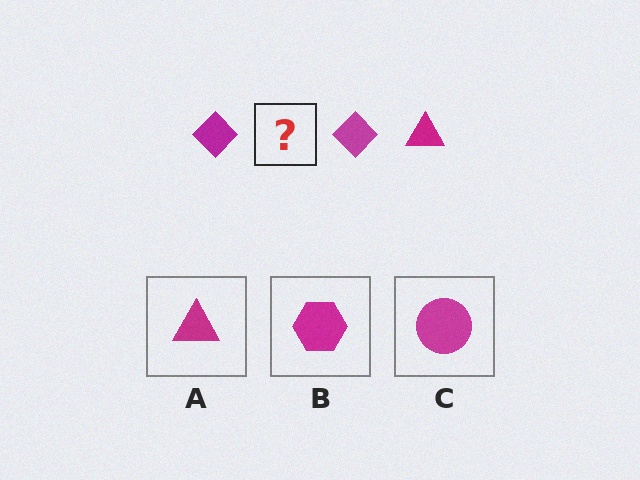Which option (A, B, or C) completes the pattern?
A.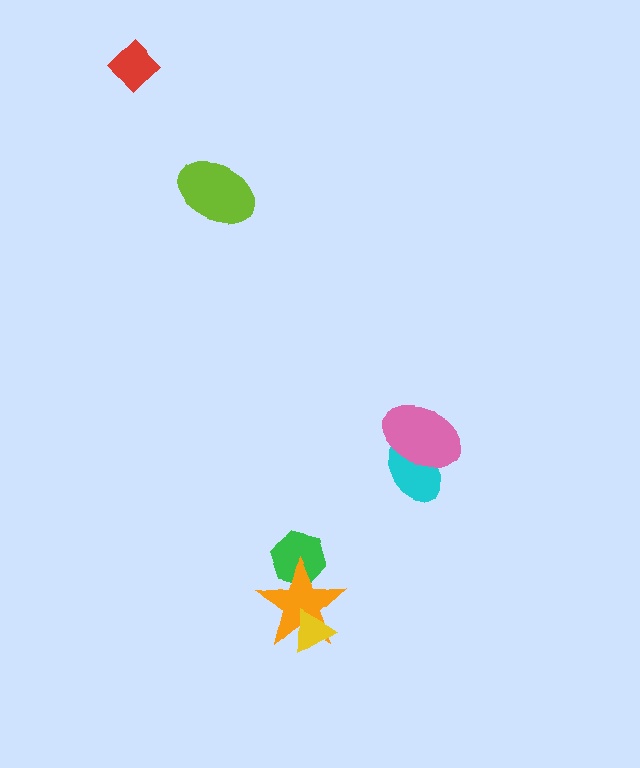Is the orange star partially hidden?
Yes, it is partially covered by another shape.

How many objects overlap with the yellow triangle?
1 object overlaps with the yellow triangle.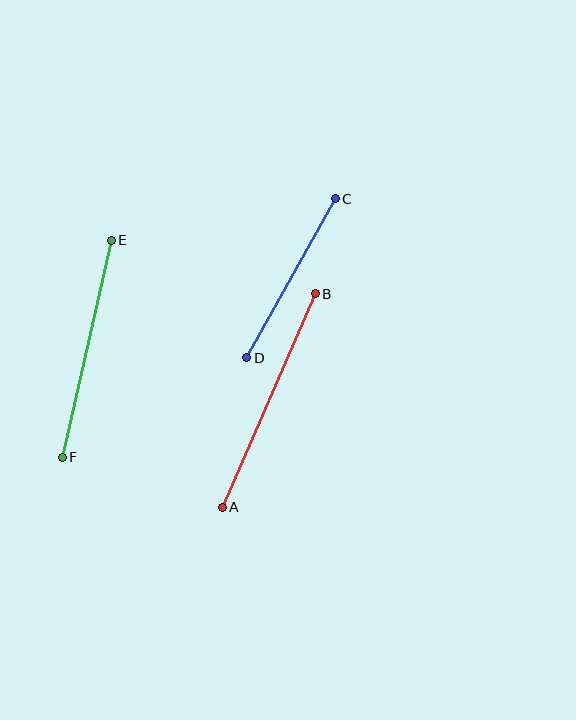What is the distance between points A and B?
The distance is approximately 233 pixels.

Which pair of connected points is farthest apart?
Points A and B are farthest apart.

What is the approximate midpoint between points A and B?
The midpoint is at approximately (269, 400) pixels.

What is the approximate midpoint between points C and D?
The midpoint is at approximately (291, 278) pixels.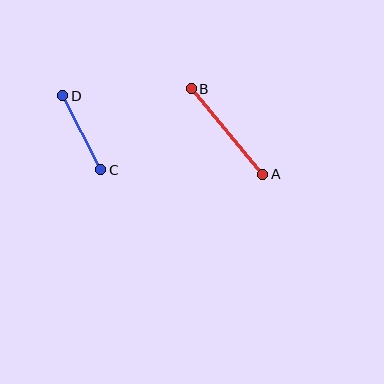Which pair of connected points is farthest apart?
Points A and B are farthest apart.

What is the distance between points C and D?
The distance is approximately 83 pixels.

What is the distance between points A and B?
The distance is approximately 111 pixels.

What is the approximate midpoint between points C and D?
The midpoint is at approximately (82, 133) pixels.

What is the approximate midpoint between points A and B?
The midpoint is at approximately (227, 132) pixels.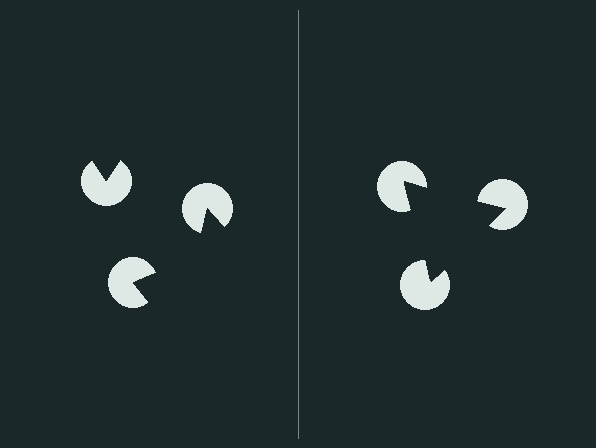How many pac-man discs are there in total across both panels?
6 — 3 on each side.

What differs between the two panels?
The pac-man discs are positioned identically on both sides; only the wedge orientations differ. On the right they align to a triangle; on the left they are misaligned.